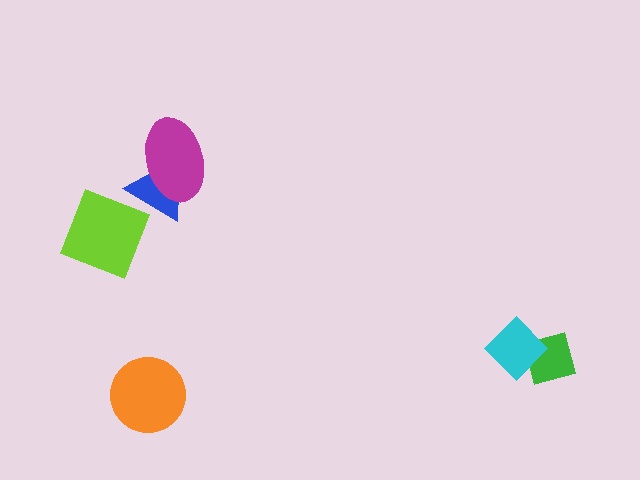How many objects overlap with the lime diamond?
1 object overlaps with the lime diamond.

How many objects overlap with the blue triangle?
2 objects overlap with the blue triangle.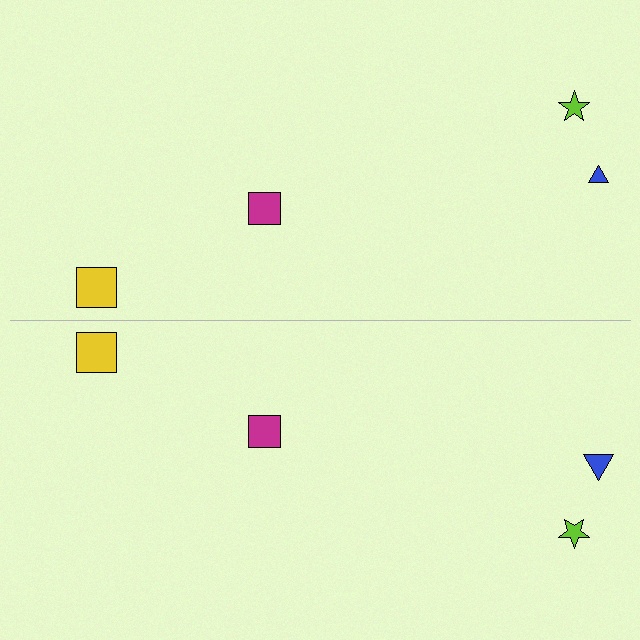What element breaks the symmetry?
The blue triangle on the bottom side has a different size than its mirror counterpart.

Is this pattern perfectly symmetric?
No, the pattern is not perfectly symmetric. The blue triangle on the bottom side has a different size than its mirror counterpart.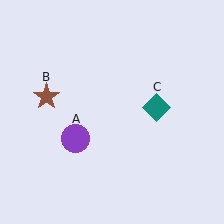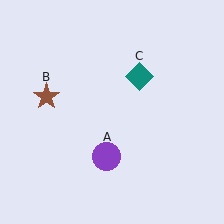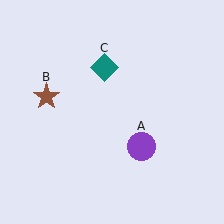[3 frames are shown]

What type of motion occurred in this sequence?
The purple circle (object A), teal diamond (object C) rotated counterclockwise around the center of the scene.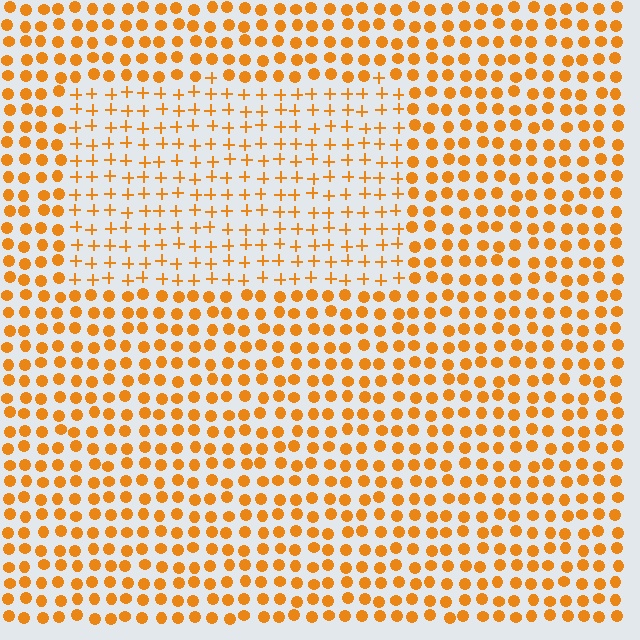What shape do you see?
I see a rectangle.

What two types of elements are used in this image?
The image uses plus signs inside the rectangle region and circles outside it.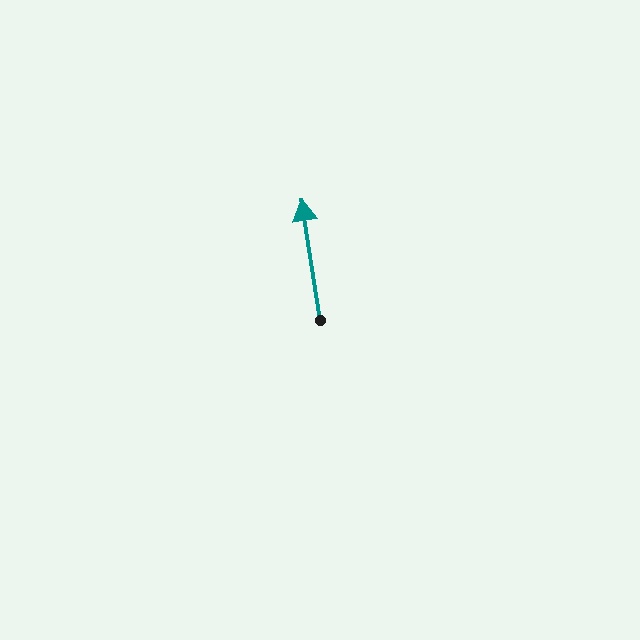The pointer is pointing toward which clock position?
Roughly 12 o'clock.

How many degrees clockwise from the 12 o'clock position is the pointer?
Approximately 351 degrees.